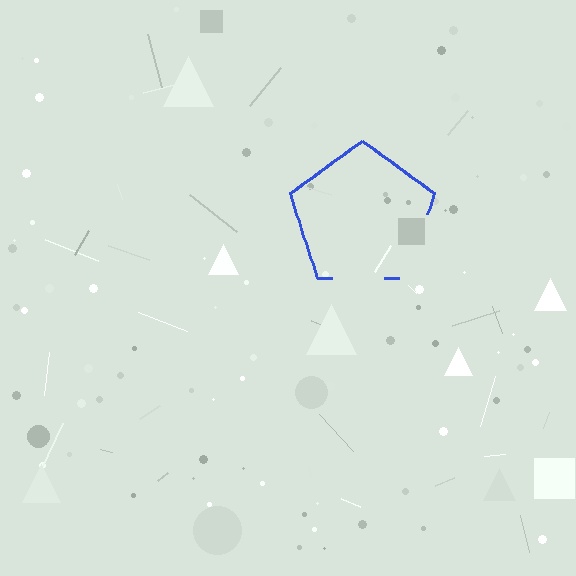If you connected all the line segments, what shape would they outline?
They would outline a pentagon.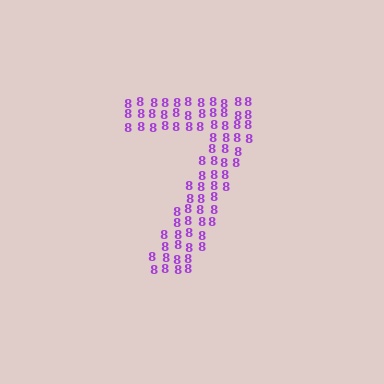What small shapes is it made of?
It is made of small digit 8's.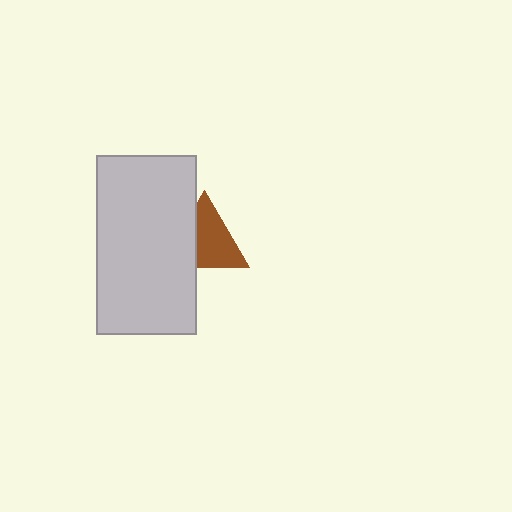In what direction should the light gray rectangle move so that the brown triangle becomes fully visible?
The light gray rectangle should move left. That is the shortest direction to clear the overlap and leave the brown triangle fully visible.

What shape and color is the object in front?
The object in front is a light gray rectangle.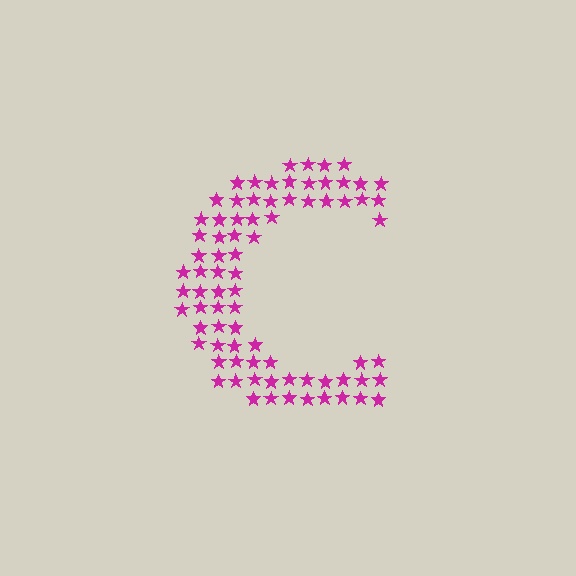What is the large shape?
The large shape is the letter C.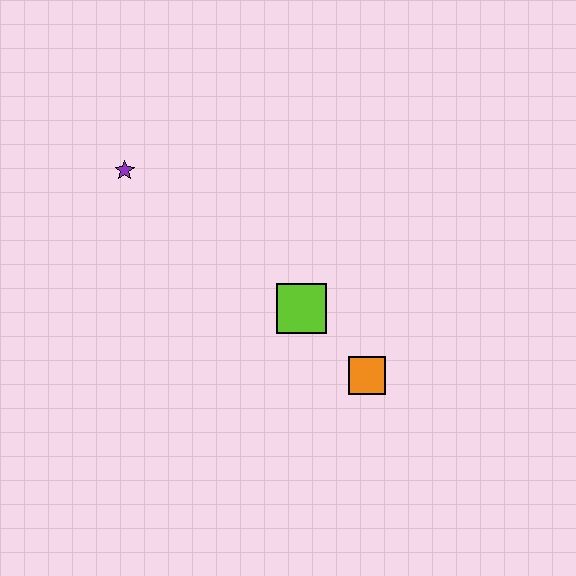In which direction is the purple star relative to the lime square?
The purple star is to the left of the lime square.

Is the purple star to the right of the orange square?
No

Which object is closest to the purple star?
The lime square is closest to the purple star.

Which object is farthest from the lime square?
The purple star is farthest from the lime square.